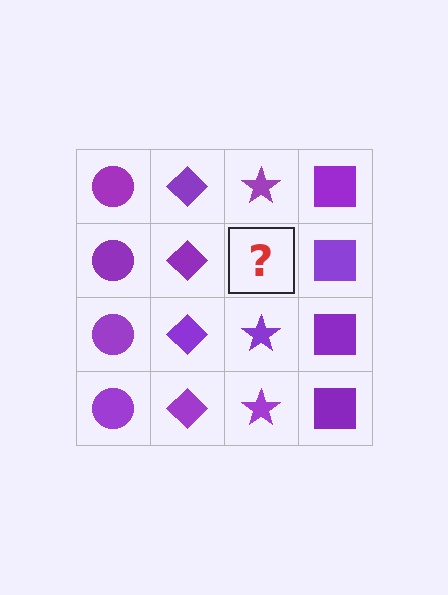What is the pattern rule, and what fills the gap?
The rule is that each column has a consistent shape. The gap should be filled with a purple star.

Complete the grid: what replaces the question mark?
The question mark should be replaced with a purple star.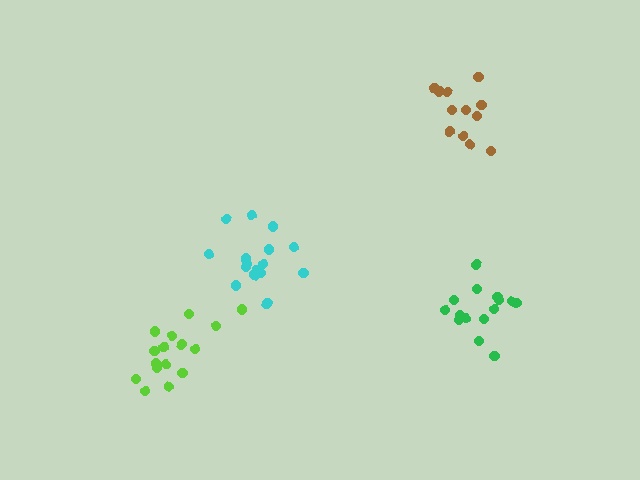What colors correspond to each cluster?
The clusters are colored: brown, cyan, lime, green.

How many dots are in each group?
Group 1: 12 dots, Group 2: 16 dots, Group 3: 16 dots, Group 4: 15 dots (59 total).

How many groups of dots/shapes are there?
There are 4 groups.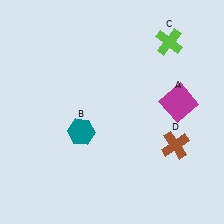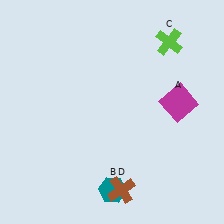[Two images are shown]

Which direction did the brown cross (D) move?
The brown cross (D) moved left.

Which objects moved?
The objects that moved are: the teal hexagon (B), the brown cross (D).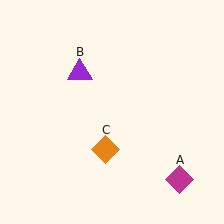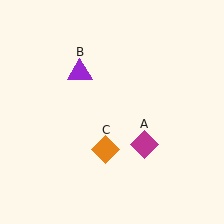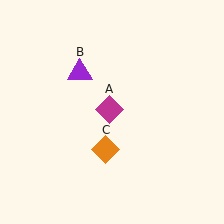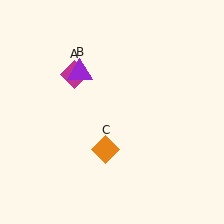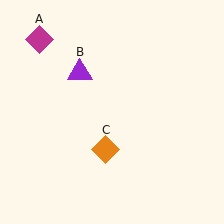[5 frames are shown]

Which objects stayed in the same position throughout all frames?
Purple triangle (object B) and orange diamond (object C) remained stationary.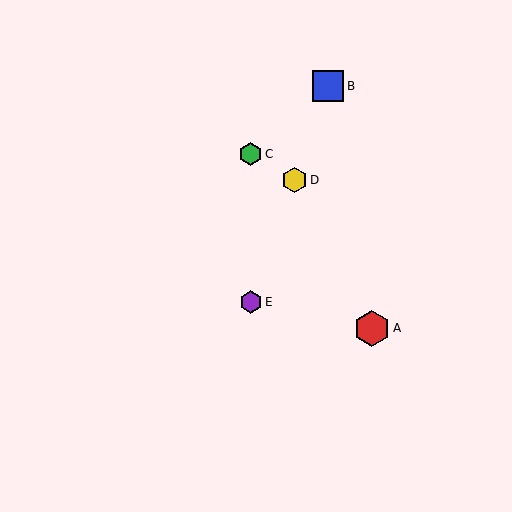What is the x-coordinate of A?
Object A is at x≈372.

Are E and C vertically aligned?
Yes, both are at x≈251.